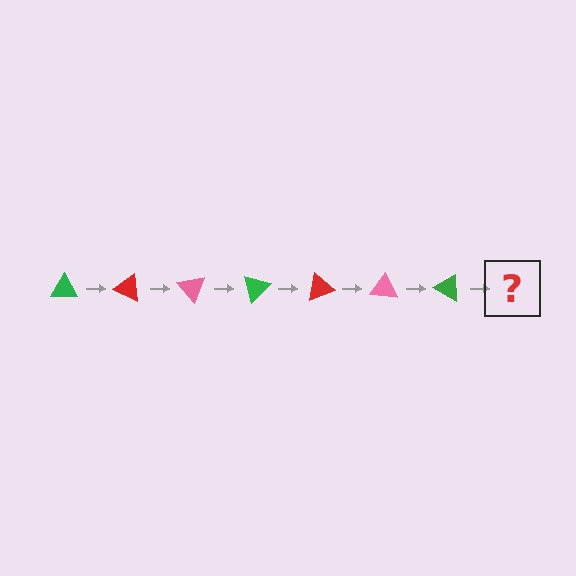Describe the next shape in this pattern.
It should be a red triangle, rotated 175 degrees from the start.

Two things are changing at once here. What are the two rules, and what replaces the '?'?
The two rules are that it rotates 25 degrees each step and the color cycles through green, red, and pink. The '?' should be a red triangle, rotated 175 degrees from the start.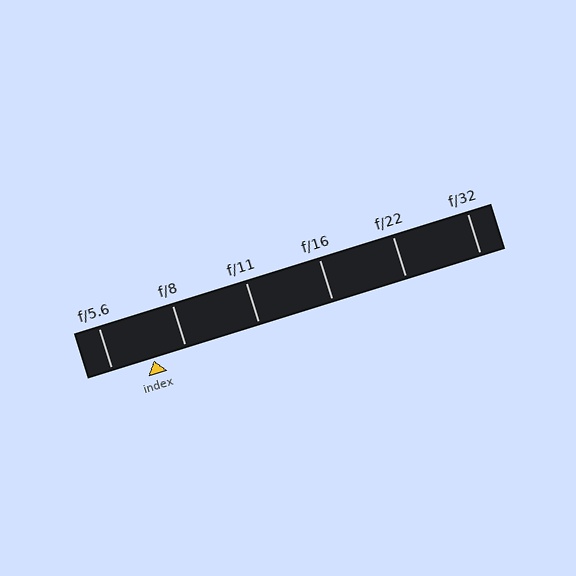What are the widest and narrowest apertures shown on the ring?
The widest aperture shown is f/5.6 and the narrowest is f/32.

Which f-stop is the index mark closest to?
The index mark is closest to f/8.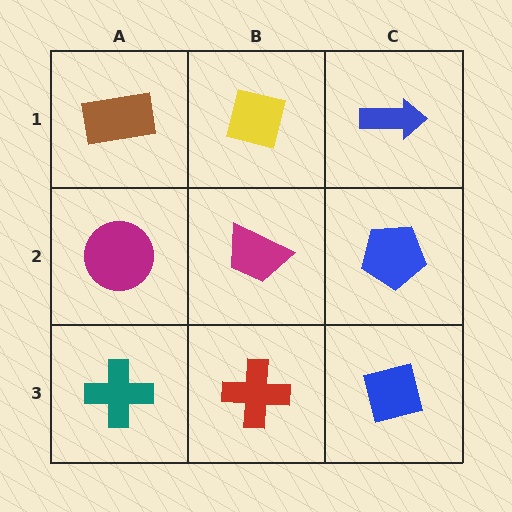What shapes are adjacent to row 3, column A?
A magenta circle (row 2, column A), a red cross (row 3, column B).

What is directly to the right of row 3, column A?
A red cross.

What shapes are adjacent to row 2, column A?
A brown rectangle (row 1, column A), a teal cross (row 3, column A), a magenta trapezoid (row 2, column B).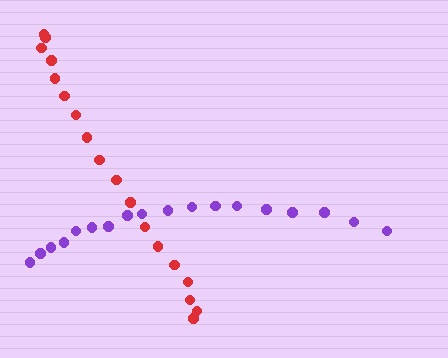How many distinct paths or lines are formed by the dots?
There are 2 distinct paths.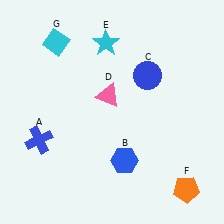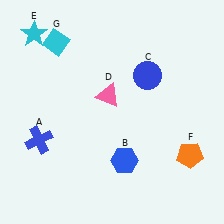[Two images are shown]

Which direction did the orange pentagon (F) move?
The orange pentagon (F) moved up.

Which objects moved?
The objects that moved are: the cyan star (E), the orange pentagon (F).